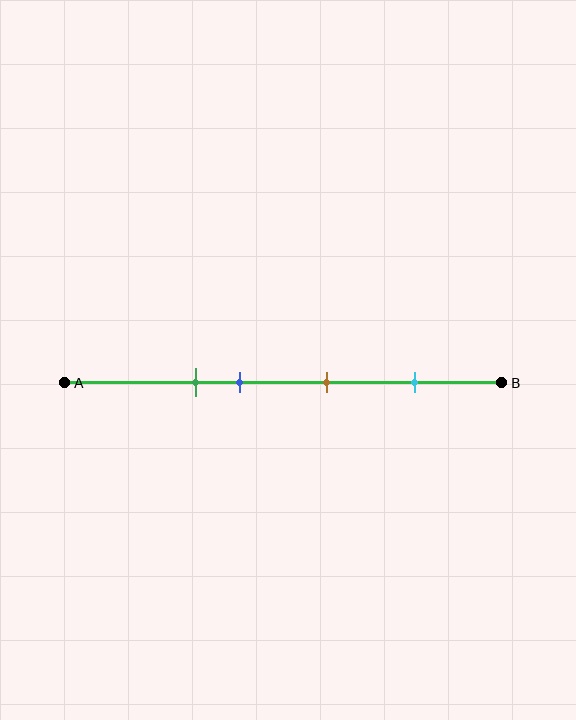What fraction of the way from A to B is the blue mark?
The blue mark is approximately 40% (0.4) of the way from A to B.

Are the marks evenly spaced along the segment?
No, the marks are not evenly spaced.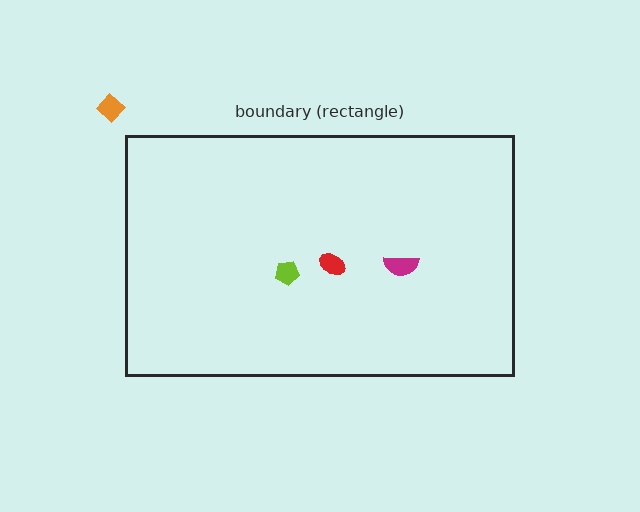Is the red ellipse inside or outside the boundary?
Inside.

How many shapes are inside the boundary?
3 inside, 1 outside.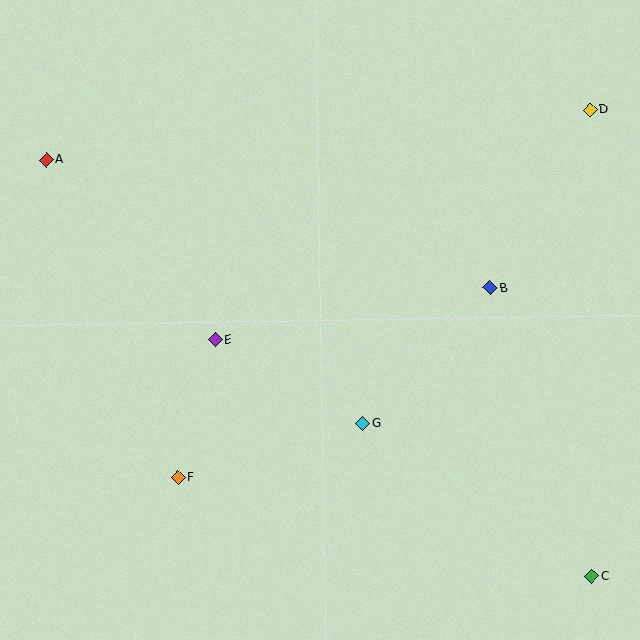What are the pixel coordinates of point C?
Point C is at (592, 577).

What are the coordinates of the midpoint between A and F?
The midpoint between A and F is at (112, 318).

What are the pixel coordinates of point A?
Point A is at (47, 160).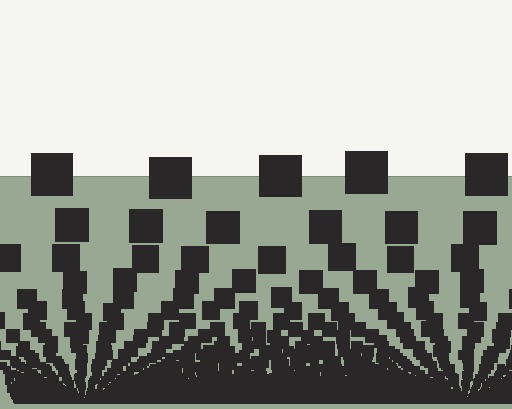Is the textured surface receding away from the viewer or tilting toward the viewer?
The surface appears to tilt toward the viewer. Texture elements get larger and sparser toward the top.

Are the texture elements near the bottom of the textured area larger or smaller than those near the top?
Smaller. The gradient is inverted — elements near the bottom are smaller and denser.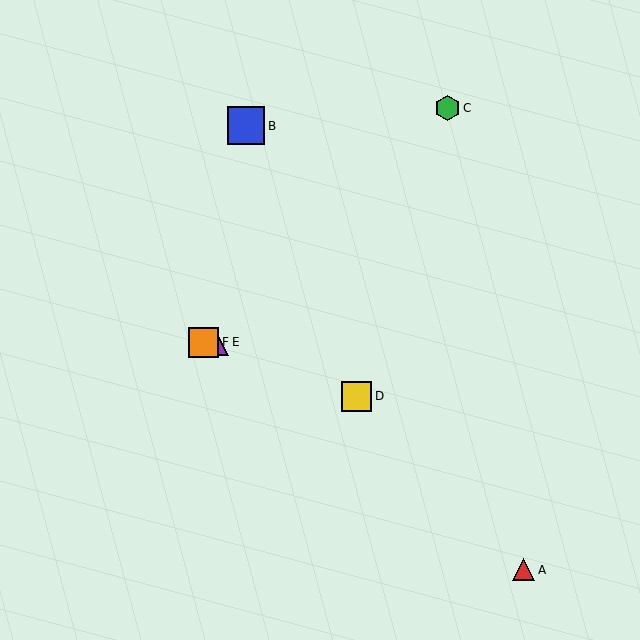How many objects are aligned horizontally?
2 objects (E, F) are aligned horizontally.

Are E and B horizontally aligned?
No, E is at y≈342 and B is at y≈126.